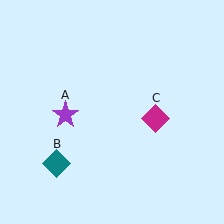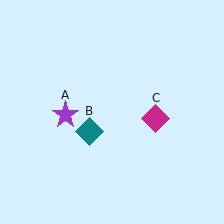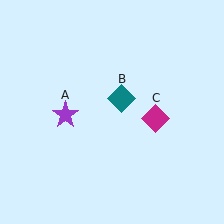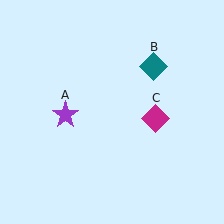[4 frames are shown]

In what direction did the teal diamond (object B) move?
The teal diamond (object B) moved up and to the right.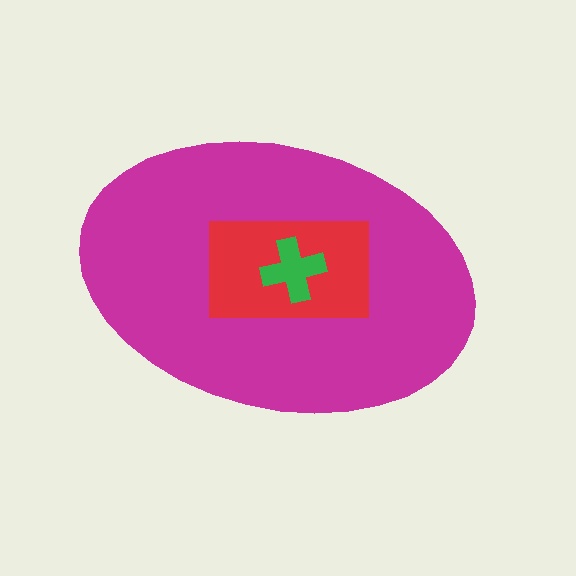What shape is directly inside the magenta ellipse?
The red rectangle.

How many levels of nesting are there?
3.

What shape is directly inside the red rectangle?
The green cross.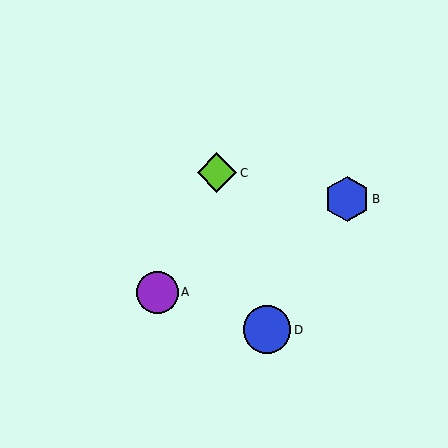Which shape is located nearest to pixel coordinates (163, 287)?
The purple circle (labeled A) at (158, 293) is nearest to that location.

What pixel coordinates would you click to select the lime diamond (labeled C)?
Click at (217, 173) to select the lime diamond C.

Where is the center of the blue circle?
The center of the blue circle is at (267, 330).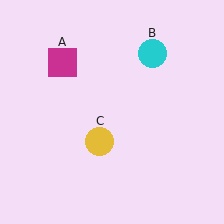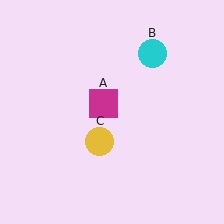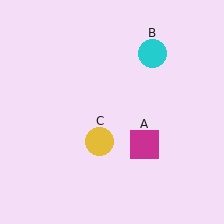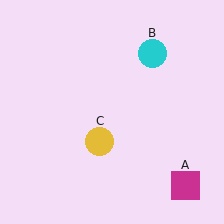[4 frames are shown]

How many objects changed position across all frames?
1 object changed position: magenta square (object A).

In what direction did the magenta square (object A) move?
The magenta square (object A) moved down and to the right.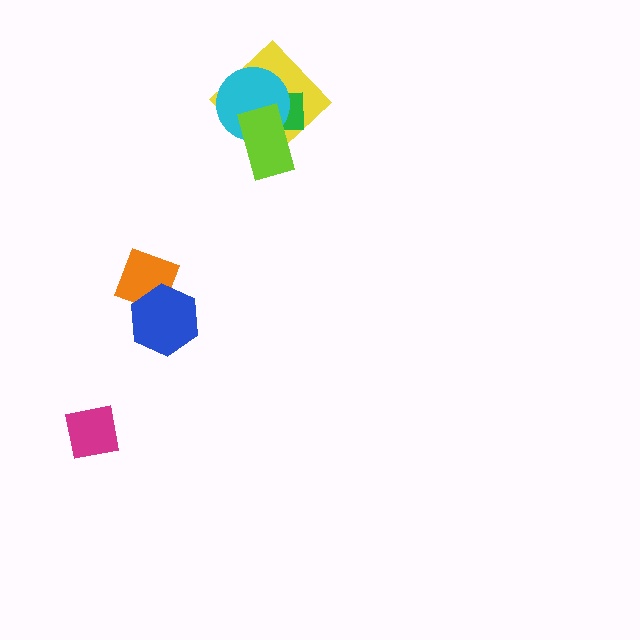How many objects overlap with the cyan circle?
3 objects overlap with the cyan circle.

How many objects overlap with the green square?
3 objects overlap with the green square.